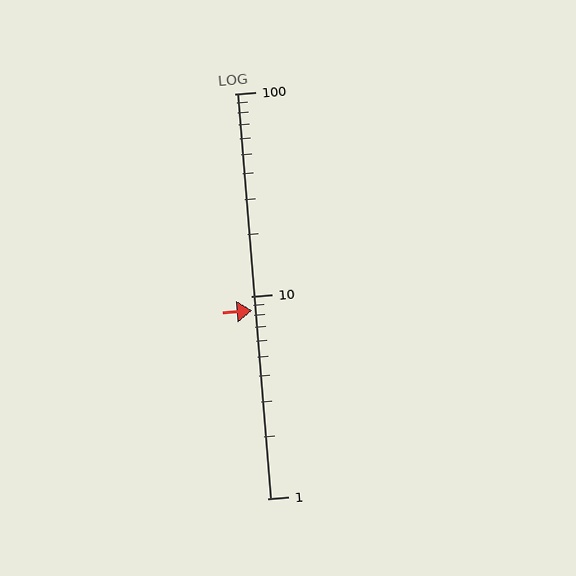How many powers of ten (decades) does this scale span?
The scale spans 2 decades, from 1 to 100.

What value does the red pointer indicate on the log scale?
The pointer indicates approximately 8.5.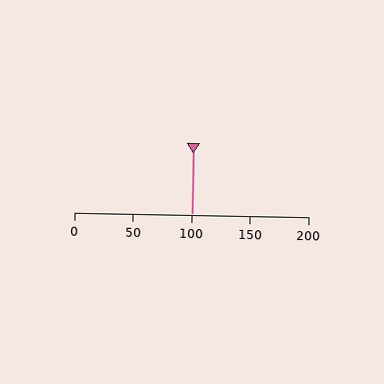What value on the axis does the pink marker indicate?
The marker indicates approximately 100.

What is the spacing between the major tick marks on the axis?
The major ticks are spaced 50 apart.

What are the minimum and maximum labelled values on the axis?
The axis runs from 0 to 200.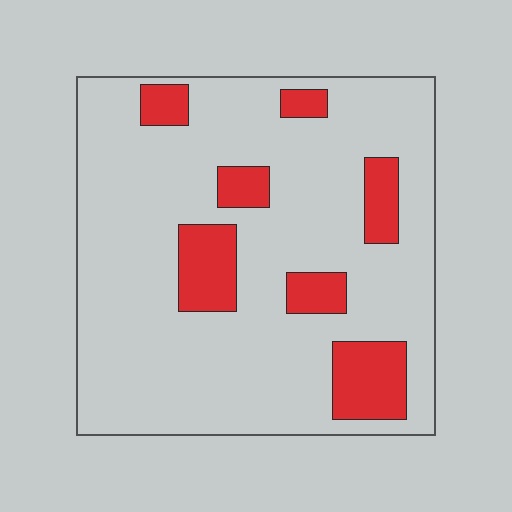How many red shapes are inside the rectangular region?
7.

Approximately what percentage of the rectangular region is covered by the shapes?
Approximately 15%.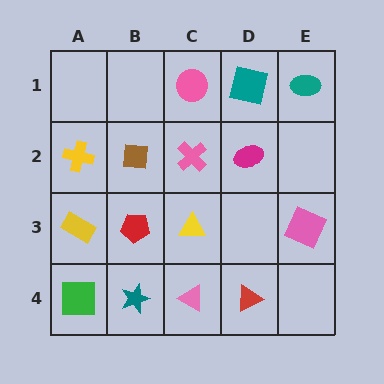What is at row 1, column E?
A teal ellipse.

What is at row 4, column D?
A red triangle.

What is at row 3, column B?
A red pentagon.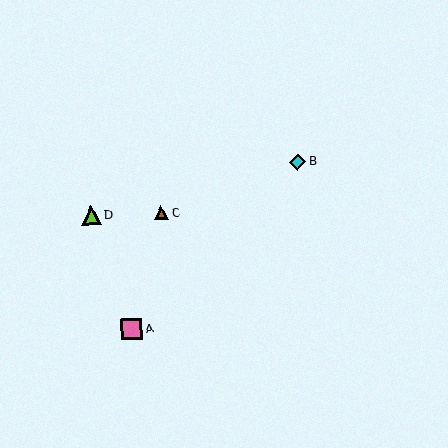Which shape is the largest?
The pink square (labeled A) is the largest.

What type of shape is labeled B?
Shape B is a cyan diamond.